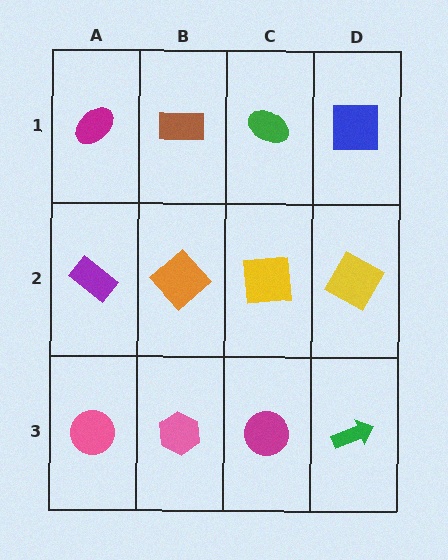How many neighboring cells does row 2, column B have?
4.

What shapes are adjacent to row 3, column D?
A yellow square (row 2, column D), a magenta circle (row 3, column C).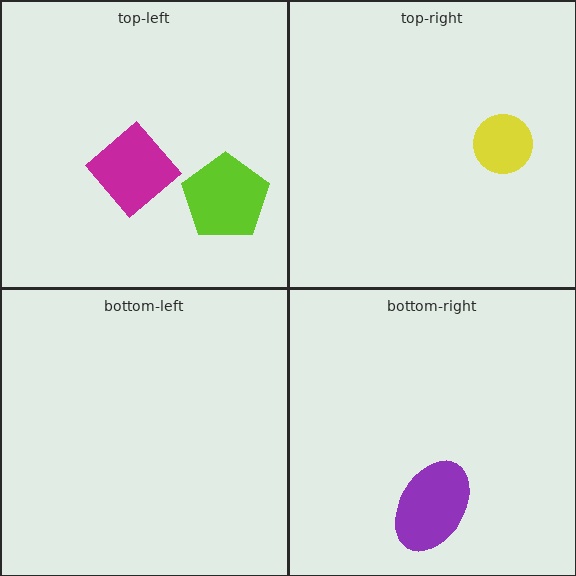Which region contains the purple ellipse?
The bottom-right region.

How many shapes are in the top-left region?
2.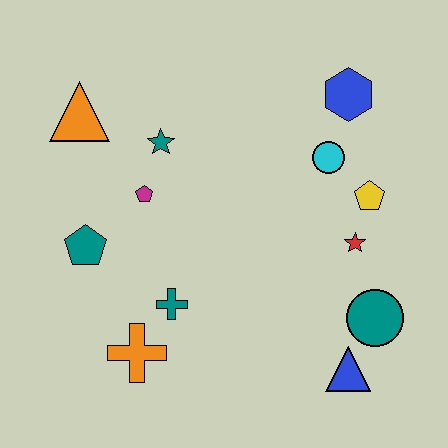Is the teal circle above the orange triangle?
No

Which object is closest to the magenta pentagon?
The teal star is closest to the magenta pentagon.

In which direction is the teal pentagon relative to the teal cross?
The teal pentagon is to the left of the teal cross.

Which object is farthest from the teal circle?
The orange triangle is farthest from the teal circle.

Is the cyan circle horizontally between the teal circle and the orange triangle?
Yes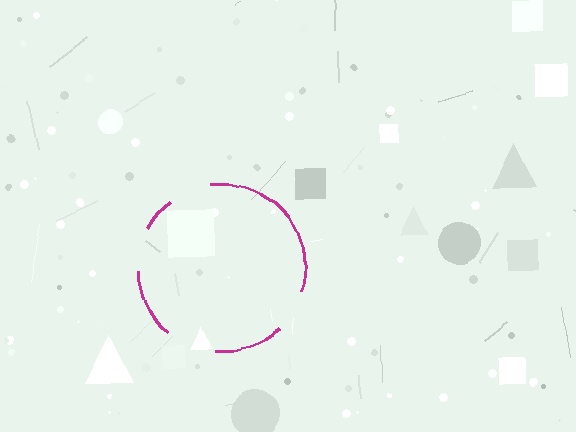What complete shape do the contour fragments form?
The contour fragments form a circle.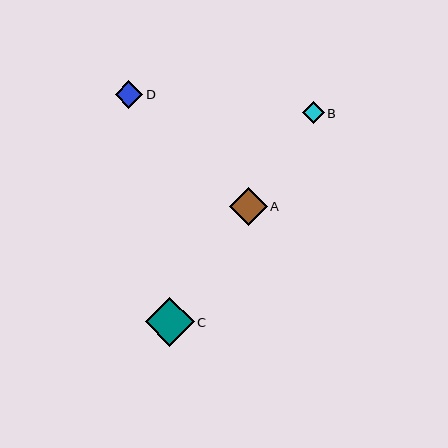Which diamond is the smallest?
Diamond B is the smallest with a size of approximately 22 pixels.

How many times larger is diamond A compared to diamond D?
Diamond A is approximately 1.4 times the size of diamond D.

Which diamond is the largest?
Diamond C is the largest with a size of approximately 49 pixels.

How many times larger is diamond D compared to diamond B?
Diamond D is approximately 1.2 times the size of diamond B.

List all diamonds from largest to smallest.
From largest to smallest: C, A, D, B.